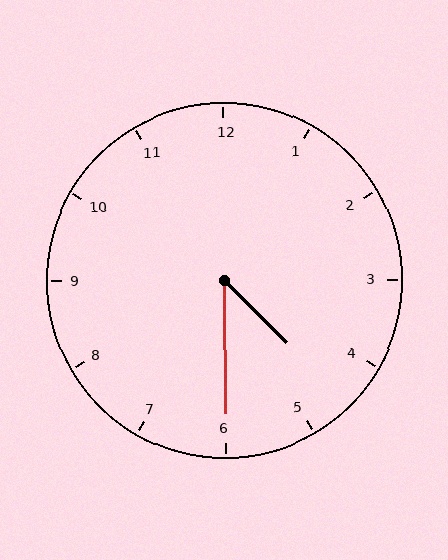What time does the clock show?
4:30.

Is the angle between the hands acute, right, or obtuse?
It is acute.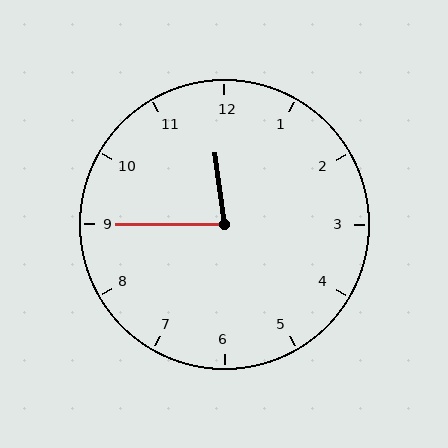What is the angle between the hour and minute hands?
Approximately 82 degrees.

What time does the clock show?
11:45.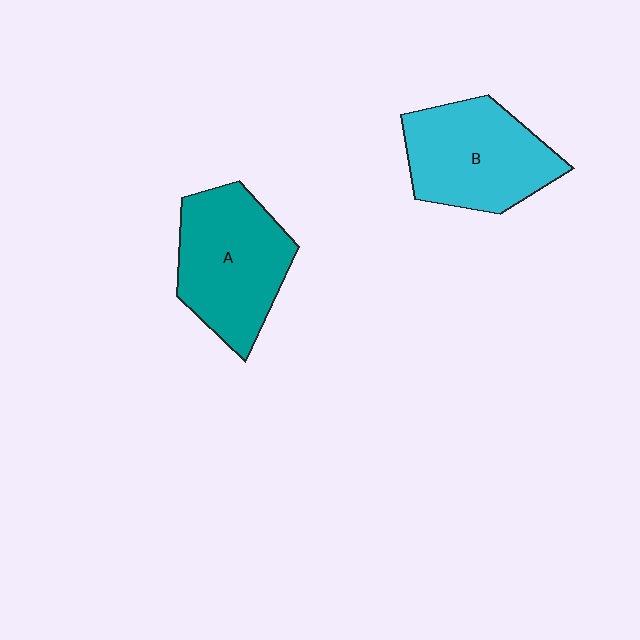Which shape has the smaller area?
Shape B (cyan).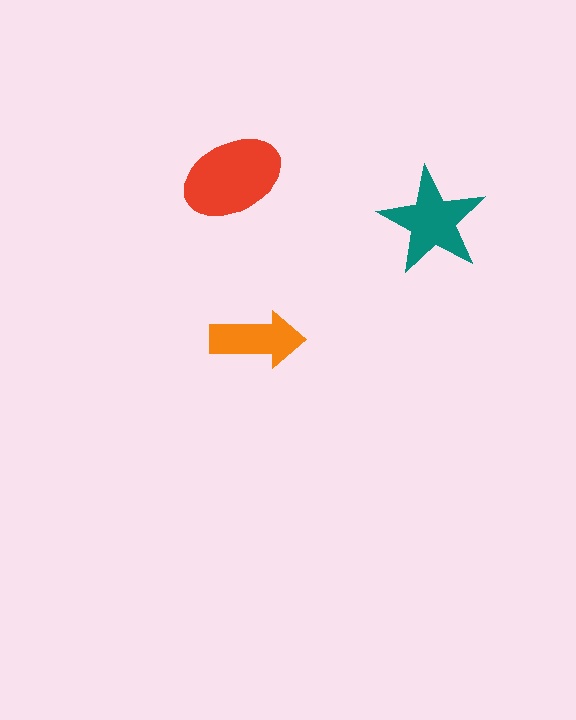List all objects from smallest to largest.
The orange arrow, the teal star, the red ellipse.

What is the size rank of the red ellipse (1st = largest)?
1st.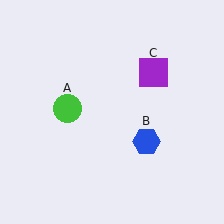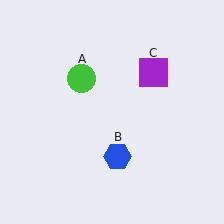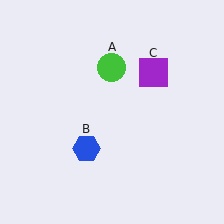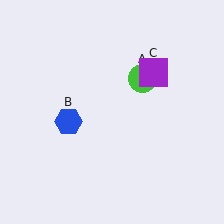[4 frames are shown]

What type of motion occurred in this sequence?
The green circle (object A), blue hexagon (object B) rotated clockwise around the center of the scene.